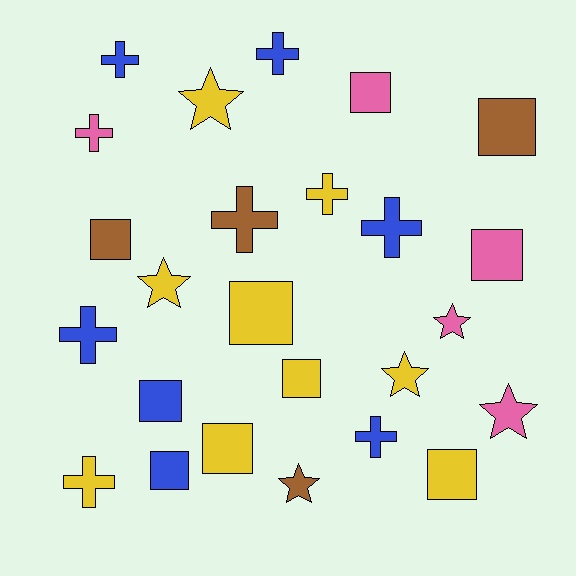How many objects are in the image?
There are 25 objects.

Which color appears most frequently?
Yellow, with 9 objects.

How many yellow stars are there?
There are 3 yellow stars.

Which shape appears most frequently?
Square, with 10 objects.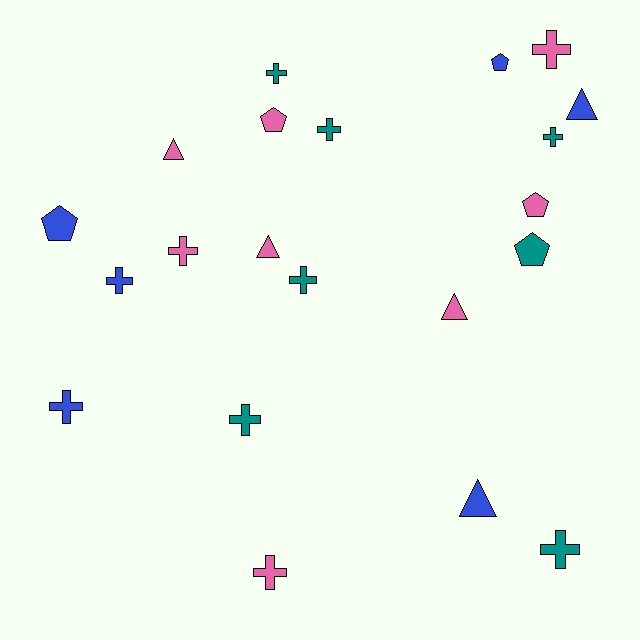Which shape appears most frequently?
Cross, with 11 objects.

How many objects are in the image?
There are 21 objects.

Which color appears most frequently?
Pink, with 8 objects.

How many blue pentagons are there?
There are 2 blue pentagons.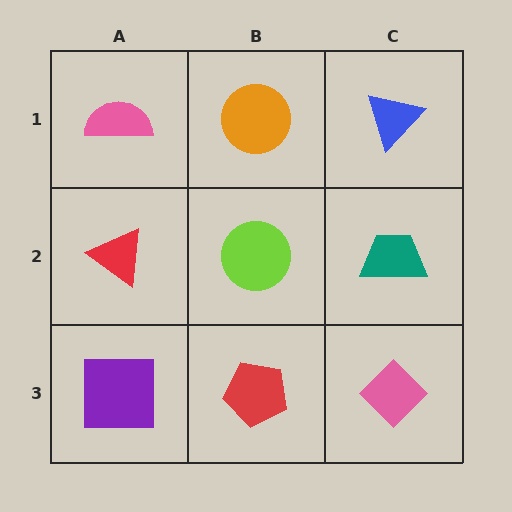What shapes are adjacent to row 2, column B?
An orange circle (row 1, column B), a red pentagon (row 3, column B), a red triangle (row 2, column A), a teal trapezoid (row 2, column C).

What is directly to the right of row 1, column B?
A blue triangle.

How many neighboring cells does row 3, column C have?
2.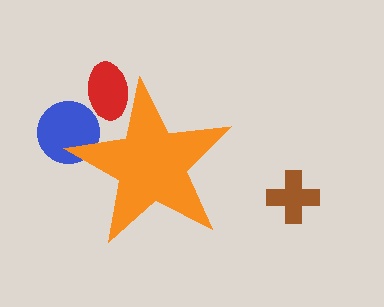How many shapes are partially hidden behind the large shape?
2 shapes are partially hidden.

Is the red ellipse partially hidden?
Yes, the red ellipse is partially hidden behind the orange star.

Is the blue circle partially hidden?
Yes, the blue circle is partially hidden behind the orange star.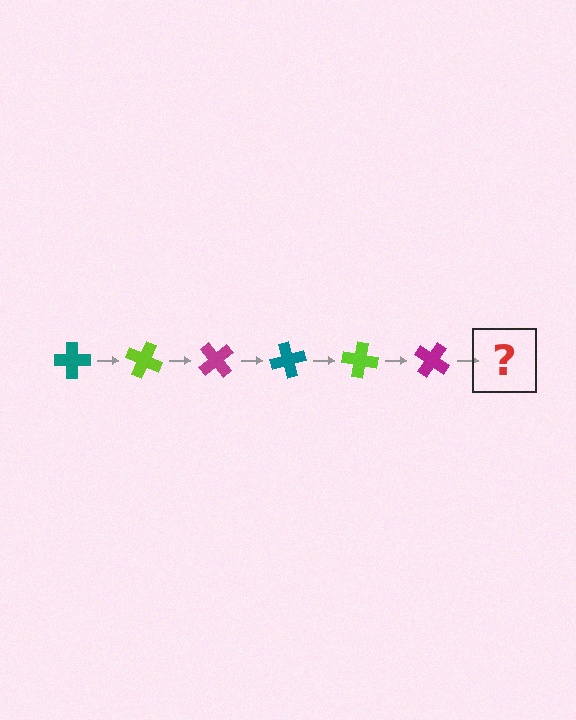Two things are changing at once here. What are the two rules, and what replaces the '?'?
The two rules are that it rotates 25 degrees each step and the color cycles through teal, lime, and magenta. The '?' should be a teal cross, rotated 150 degrees from the start.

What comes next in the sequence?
The next element should be a teal cross, rotated 150 degrees from the start.